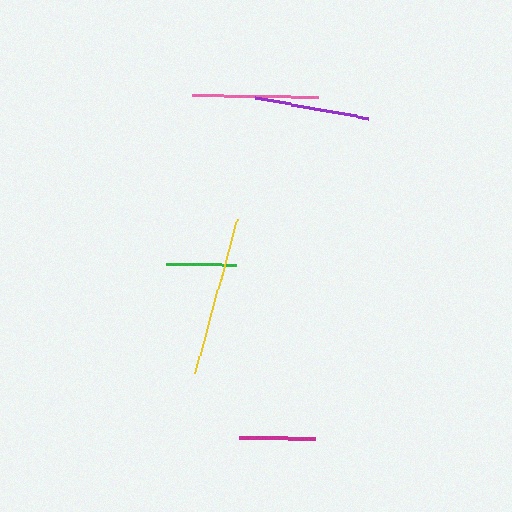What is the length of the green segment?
The green segment is approximately 70 pixels long.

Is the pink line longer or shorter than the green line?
The pink line is longer than the green line.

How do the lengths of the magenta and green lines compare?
The magenta and green lines are approximately the same length.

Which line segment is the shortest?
The green line is the shortest at approximately 70 pixels.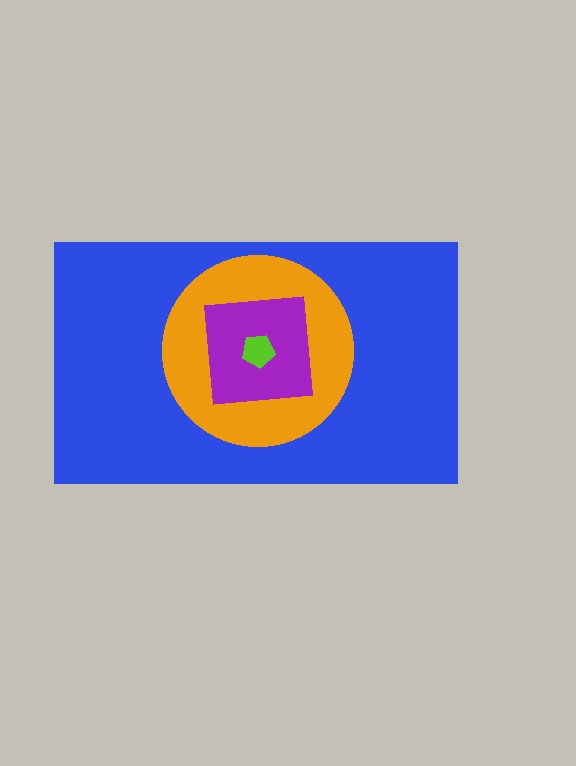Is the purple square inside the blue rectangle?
Yes.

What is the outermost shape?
The blue rectangle.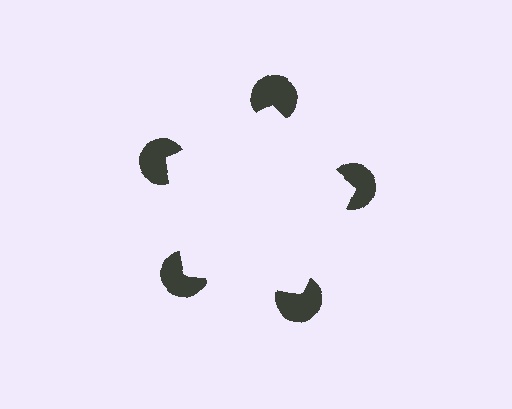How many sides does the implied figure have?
5 sides.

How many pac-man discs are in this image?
There are 5 — one at each vertex of the illusory pentagon.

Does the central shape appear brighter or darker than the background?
It typically appears slightly brighter than the background, even though no actual brightness change is drawn.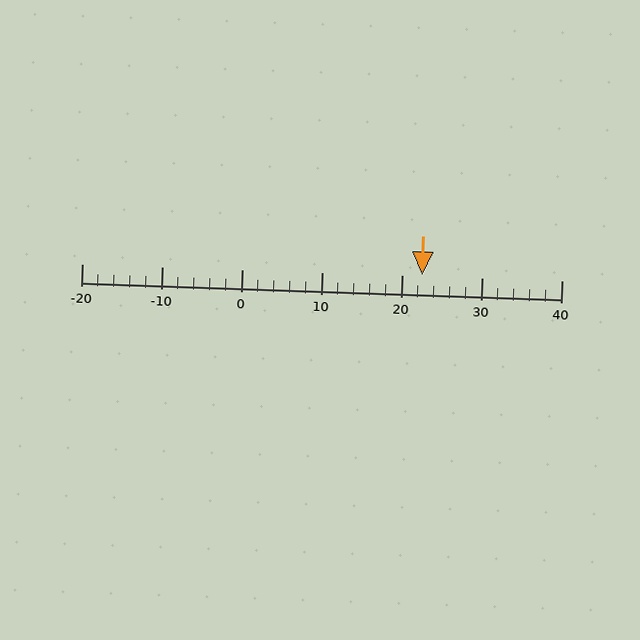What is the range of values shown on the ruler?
The ruler shows values from -20 to 40.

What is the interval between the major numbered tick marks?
The major tick marks are spaced 10 units apart.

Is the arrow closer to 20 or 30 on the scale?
The arrow is closer to 20.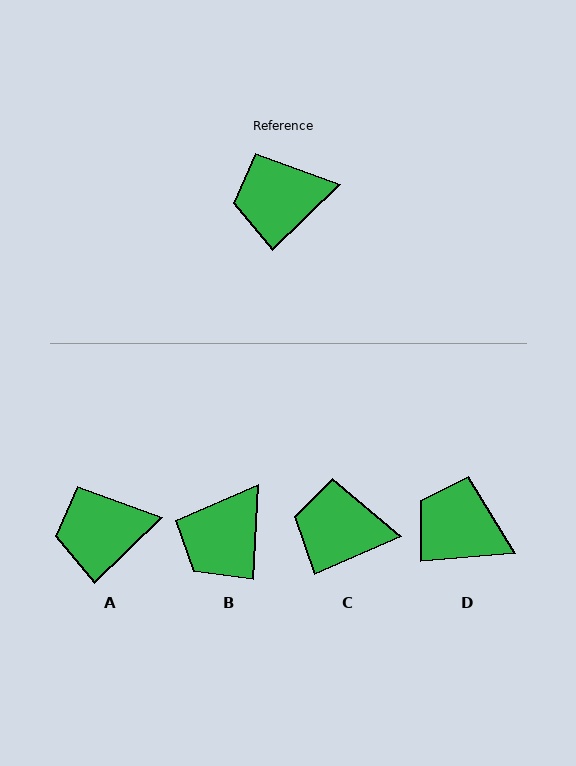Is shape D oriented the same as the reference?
No, it is off by about 39 degrees.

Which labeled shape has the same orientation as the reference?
A.